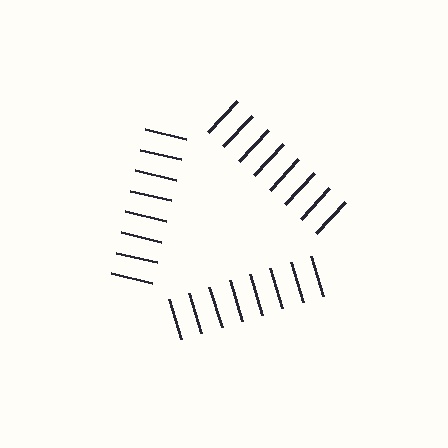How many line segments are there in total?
24 — 8 along each of the 3 edges.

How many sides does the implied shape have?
3 sides — the line-ends trace a triangle.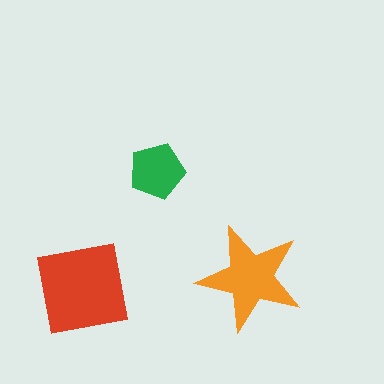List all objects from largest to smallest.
The red square, the orange star, the green pentagon.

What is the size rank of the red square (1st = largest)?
1st.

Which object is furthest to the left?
The red square is leftmost.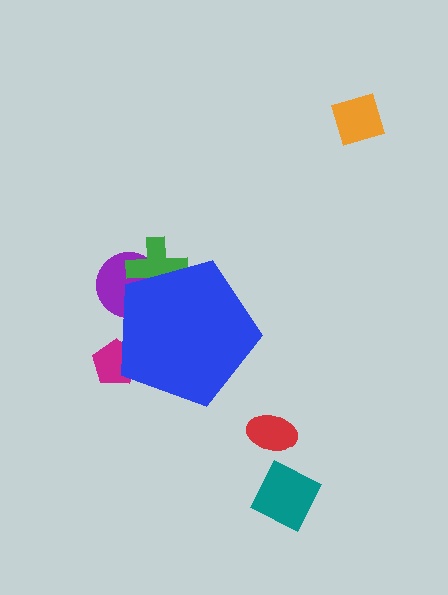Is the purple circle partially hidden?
Yes, the purple circle is partially hidden behind the blue pentagon.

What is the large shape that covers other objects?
A blue pentagon.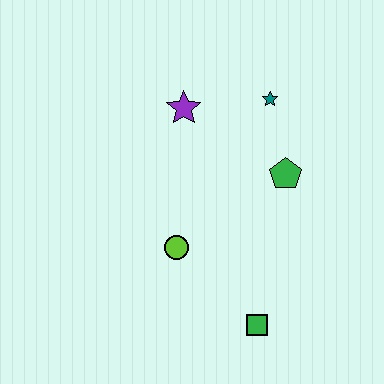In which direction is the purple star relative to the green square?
The purple star is above the green square.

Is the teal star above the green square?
Yes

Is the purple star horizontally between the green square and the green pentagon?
No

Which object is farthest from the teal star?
The green square is farthest from the teal star.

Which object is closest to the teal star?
The green pentagon is closest to the teal star.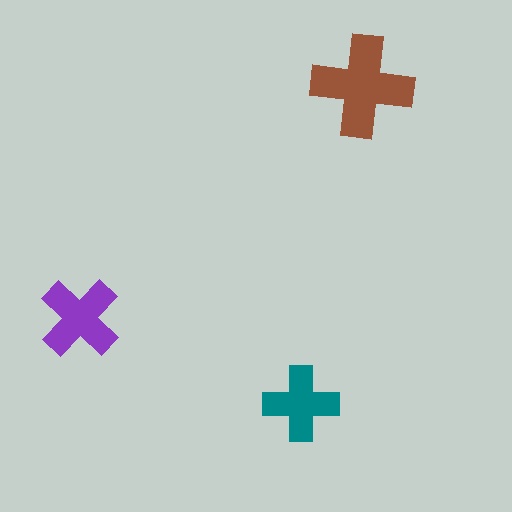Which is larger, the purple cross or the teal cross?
The purple one.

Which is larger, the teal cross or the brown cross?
The brown one.